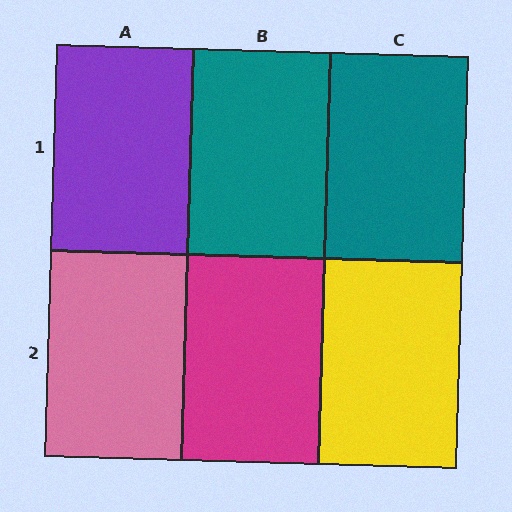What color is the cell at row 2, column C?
Yellow.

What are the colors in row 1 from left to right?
Purple, teal, teal.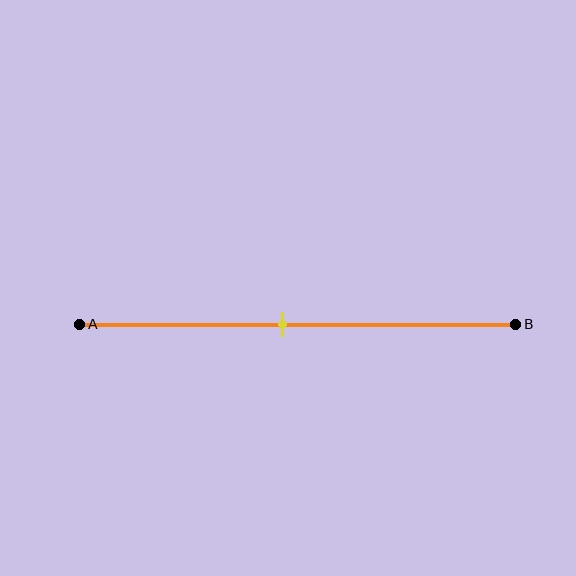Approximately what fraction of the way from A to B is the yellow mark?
The yellow mark is approximately 45% of the way from A to B.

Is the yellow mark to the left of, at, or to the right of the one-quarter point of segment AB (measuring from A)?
The yellow mark is to the right of the one-quarter point of segment AB.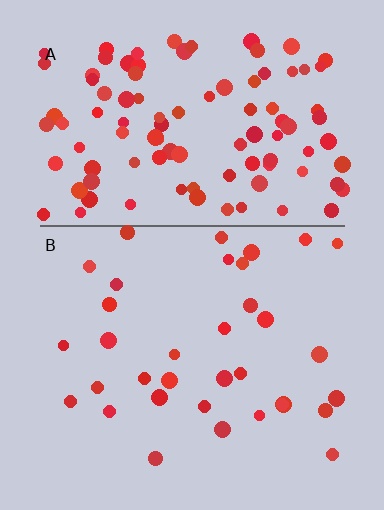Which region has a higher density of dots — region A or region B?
A (the top).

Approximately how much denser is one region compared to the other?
Approximately 3.0× — region A over region B.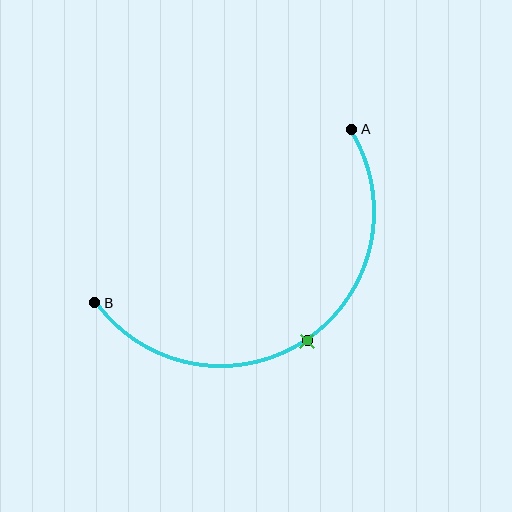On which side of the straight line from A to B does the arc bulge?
The arc bulges below and to the right of the straight line connecting A and B.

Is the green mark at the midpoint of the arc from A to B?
Yes. The green mark lies on the arc at equal arc-length from both A and B — it is the arc midpoint.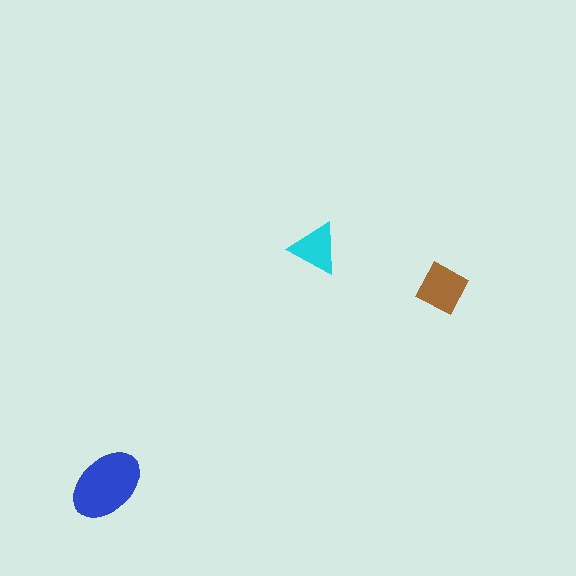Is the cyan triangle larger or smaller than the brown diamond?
Smaller.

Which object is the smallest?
The cyan triangle.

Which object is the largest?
The blue ellipse.